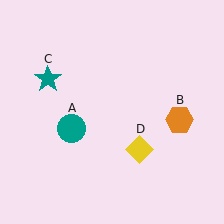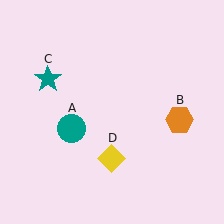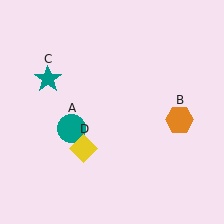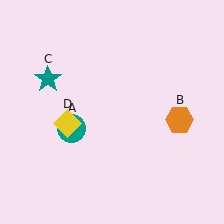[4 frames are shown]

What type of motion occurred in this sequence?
The yellow diamond (object D) rotated clockwise around the center of the scene.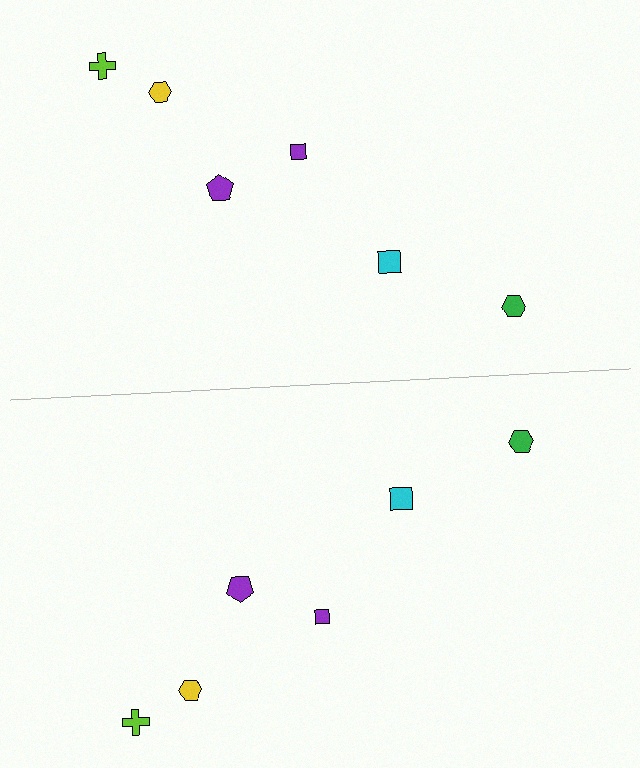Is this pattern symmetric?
Yes, this pattern has bilateral (reflection) symmetry.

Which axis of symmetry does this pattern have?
The pattern has a horizontal axis of symmetry running through the center of the image.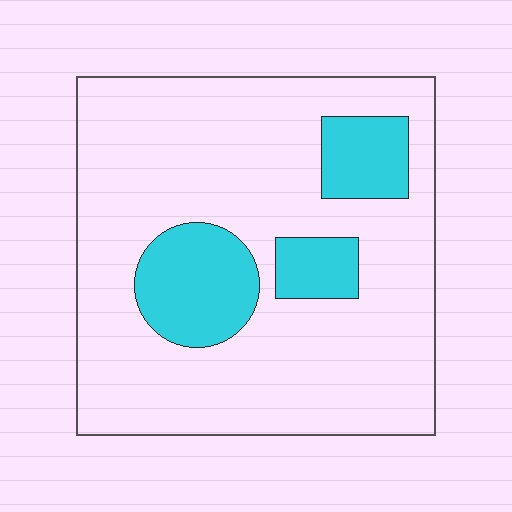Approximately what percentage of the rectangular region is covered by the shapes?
Approximately 20%.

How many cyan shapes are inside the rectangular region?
3.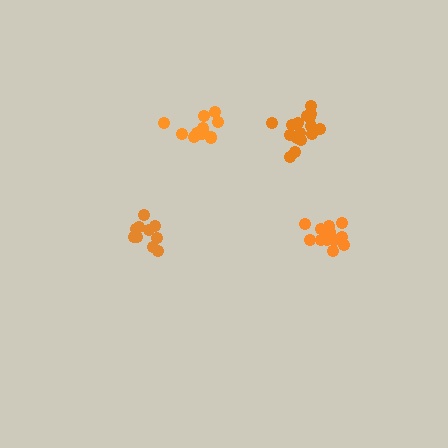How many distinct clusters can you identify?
There are 4 distinct clusters.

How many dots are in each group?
Group 1: 13 dots, Group 2: 16 dots, Group 3: 13 dots, Group 4: 10 dots (52 total).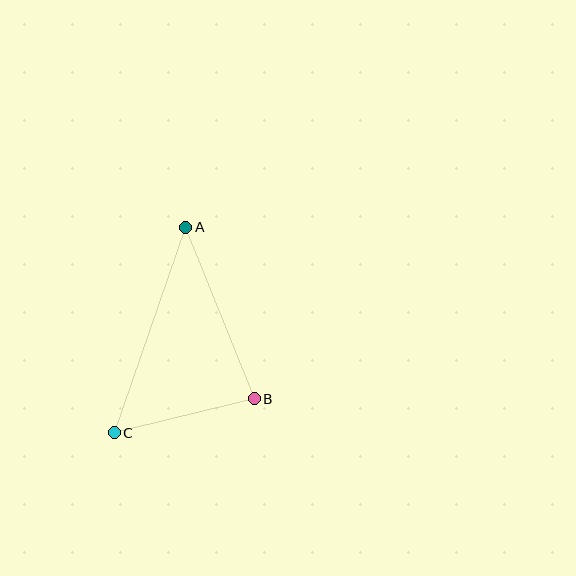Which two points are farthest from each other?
Points A and C are farthest from each other.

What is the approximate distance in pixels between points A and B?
The distance between A and B is approximately 185 pixels.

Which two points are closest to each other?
Points B and C are closest to each other.